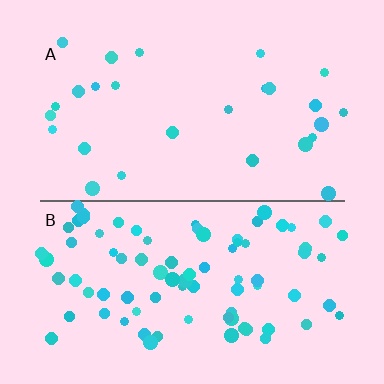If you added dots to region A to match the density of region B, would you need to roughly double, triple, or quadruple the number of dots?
Approximately triple.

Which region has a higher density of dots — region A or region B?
B (the bottom).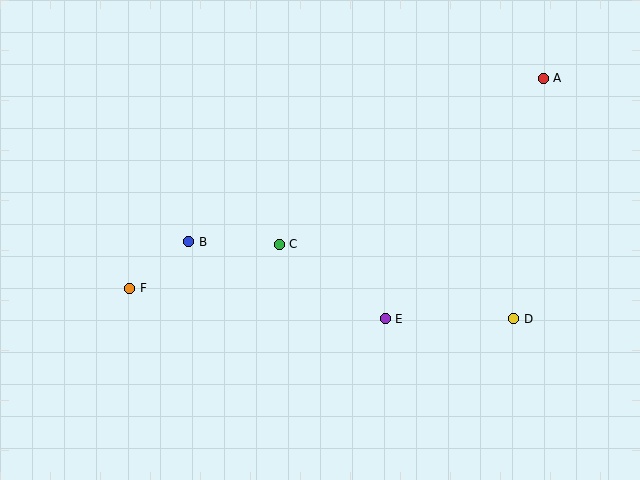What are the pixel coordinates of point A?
Point A is at (543, 78).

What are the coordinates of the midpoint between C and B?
The midpoint between C and B is at (234, 243).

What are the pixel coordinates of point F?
Point F is at (130, 288).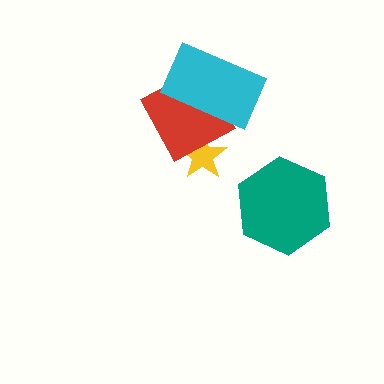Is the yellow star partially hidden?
Yes, it is partially covered by another shape.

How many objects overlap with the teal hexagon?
0 objects overlap with the teal hexagon.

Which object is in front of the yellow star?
The red diamond is in front of the yellow star.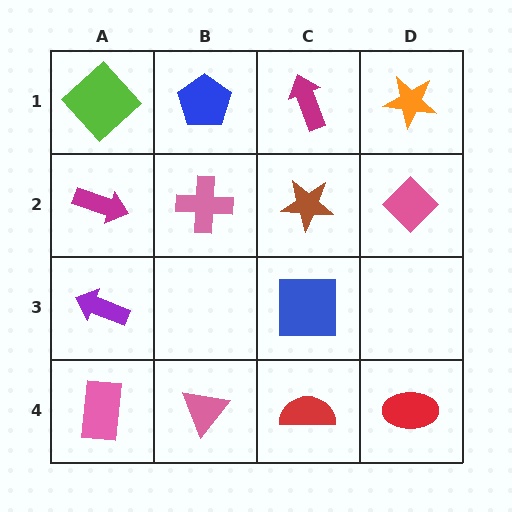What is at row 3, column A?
A purple arrow.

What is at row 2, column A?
A magenta arrow.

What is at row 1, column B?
A blue pentagon.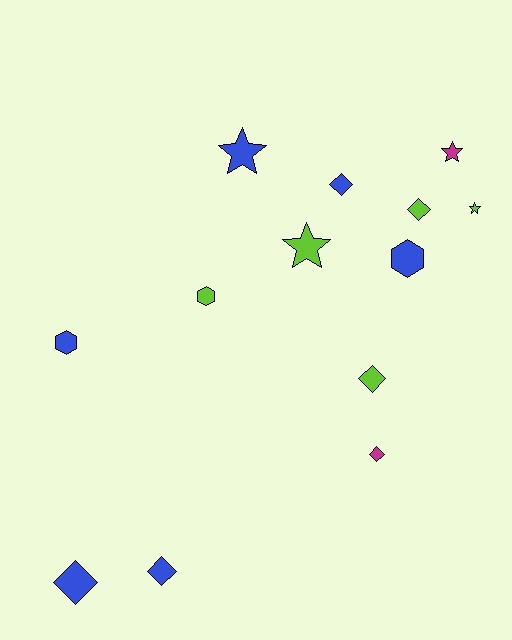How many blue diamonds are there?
There are 3 blue diamonds.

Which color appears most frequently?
Blue, with 6 objects.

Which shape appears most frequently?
Diamond, with 6 objects.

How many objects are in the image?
There are 13 objects.